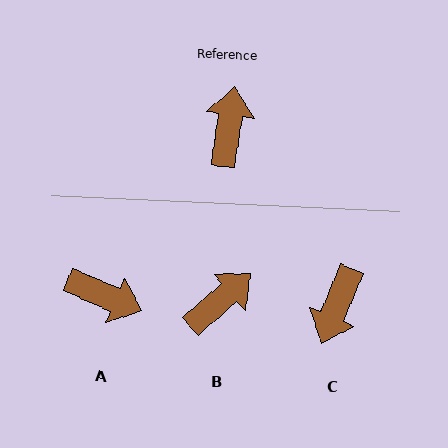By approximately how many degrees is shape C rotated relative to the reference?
Approximately 166 degrees counter-clockwise.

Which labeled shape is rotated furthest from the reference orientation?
C, about 166 degrees away.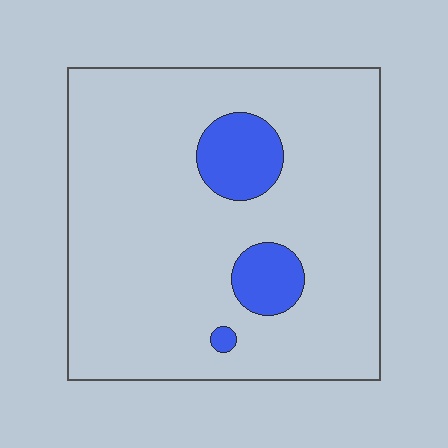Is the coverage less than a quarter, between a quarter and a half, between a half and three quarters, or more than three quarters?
Less than a quarter.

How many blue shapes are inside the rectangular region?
3.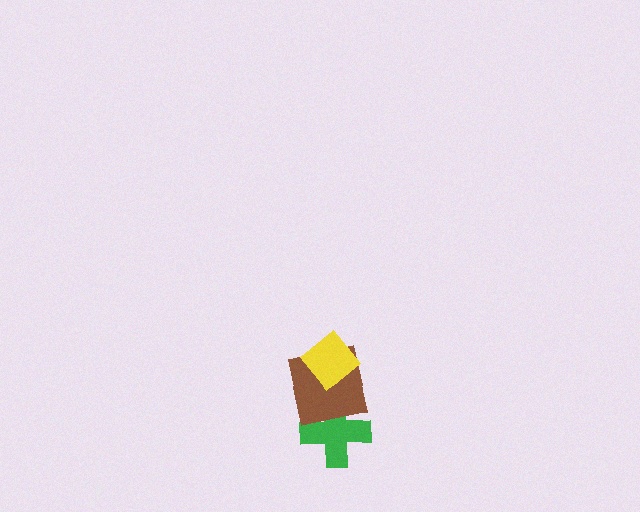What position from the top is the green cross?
The green cross is 3rd from the top.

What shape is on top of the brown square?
The yellow diamond is on top of the brown square.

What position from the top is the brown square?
The brown square is 2nd from the top.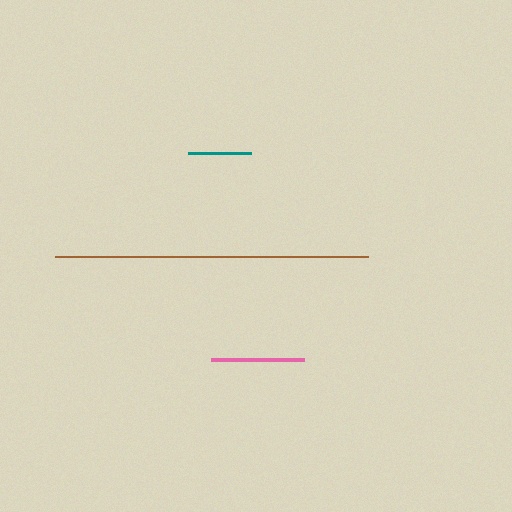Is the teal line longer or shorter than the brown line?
The brown line is longer than the teal line.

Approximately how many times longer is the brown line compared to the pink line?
The brown line is approximately 3.3 times the length of the pink line.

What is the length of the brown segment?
The brown segment is approximately 313 pixels long.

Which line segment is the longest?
The brown line is the longest at approximately 313 pixels.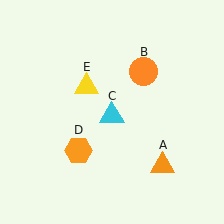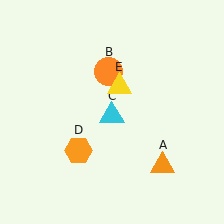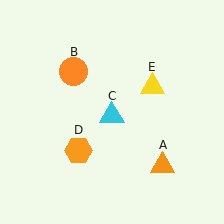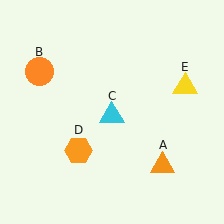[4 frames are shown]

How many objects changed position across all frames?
2 objects changed position: orange circle (object B), yellow triangle (object E).